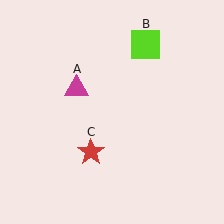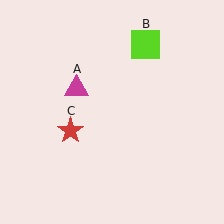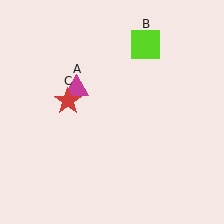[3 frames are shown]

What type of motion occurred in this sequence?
The red star (object C) rotated clockwise around the center of the scene.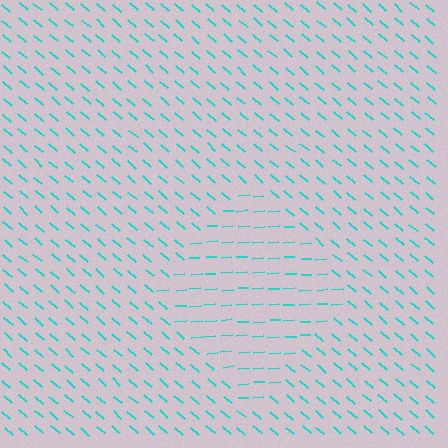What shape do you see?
I see a diamond.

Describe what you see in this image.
The image is filled with small cyan line segments. A diamond region in the image has lines oriented differently from the surrounding lines, creating a visible texture boundary.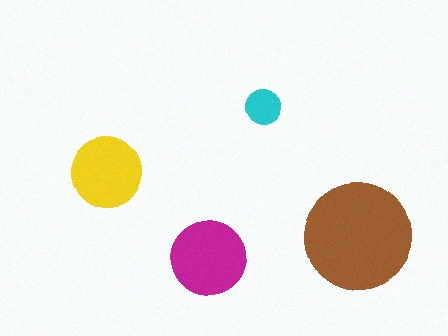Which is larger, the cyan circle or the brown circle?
The brown one.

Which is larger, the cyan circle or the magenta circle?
The magenta one.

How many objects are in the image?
There are 4 objects in the image.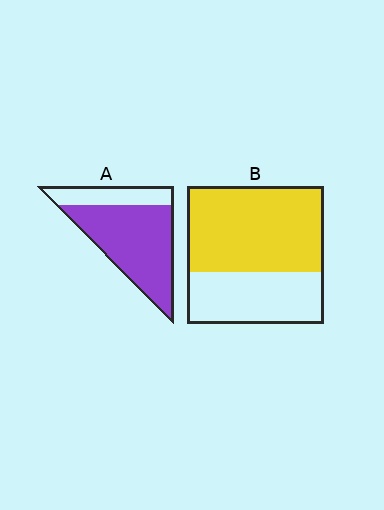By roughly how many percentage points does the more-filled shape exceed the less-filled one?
By roughly 10 percentage points (A over B).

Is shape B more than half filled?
Yes.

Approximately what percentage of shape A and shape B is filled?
A is approximately 75% and B is approximately 60%.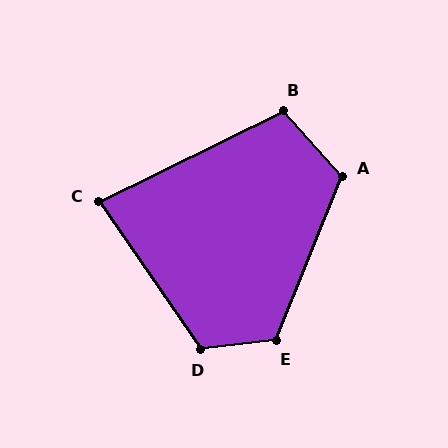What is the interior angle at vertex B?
Approximately 106 degrees (obtuse).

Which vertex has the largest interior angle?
E, at approximately 119 degrees.